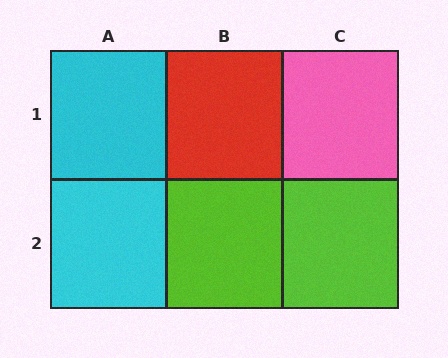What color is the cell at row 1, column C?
Pink.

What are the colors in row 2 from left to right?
Cyan, lime, lime.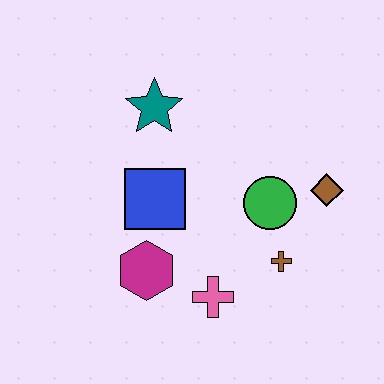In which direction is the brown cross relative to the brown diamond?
The brown cross is below the brown diamond.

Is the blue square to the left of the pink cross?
Yes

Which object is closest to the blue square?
The magenta hexagon is closest to the blue square.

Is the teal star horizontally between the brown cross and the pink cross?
No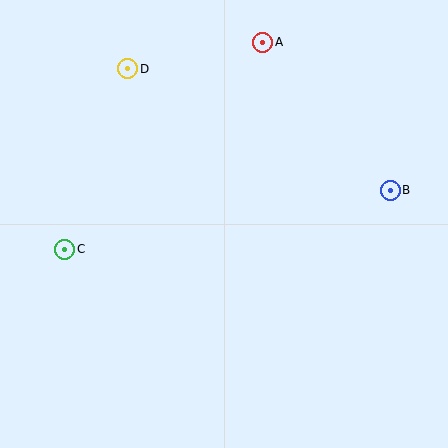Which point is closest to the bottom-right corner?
Point B is closest to the bottom-right corner.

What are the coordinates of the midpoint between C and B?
The midpoint between C and B is at (228, 220).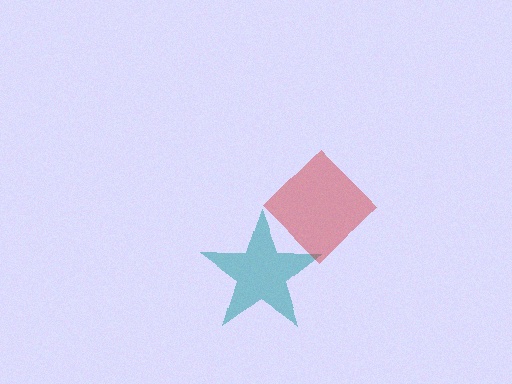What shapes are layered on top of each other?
The layered shapes are: a teal star, a red diamond.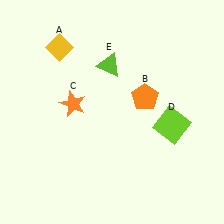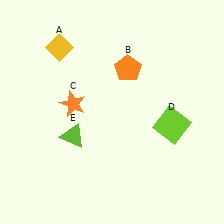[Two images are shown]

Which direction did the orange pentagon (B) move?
The orange pentagon (B) moved up.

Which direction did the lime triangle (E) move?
The lime triangle (E) moved down.